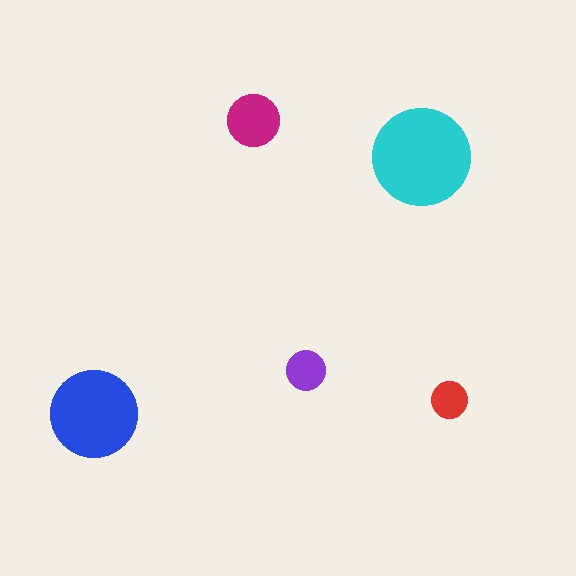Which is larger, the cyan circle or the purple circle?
The cyan one.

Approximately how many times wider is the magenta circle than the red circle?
About 1.5 times wider.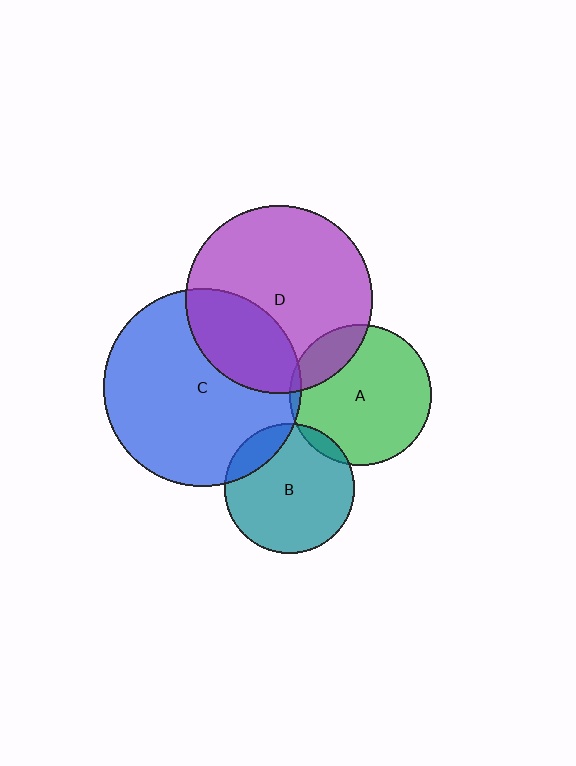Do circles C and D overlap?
Yes.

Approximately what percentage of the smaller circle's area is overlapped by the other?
Approximately 30%.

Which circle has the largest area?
Circle C (blue).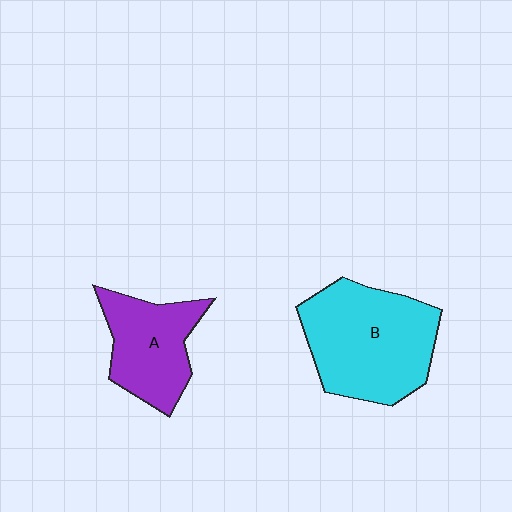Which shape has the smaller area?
Shape A (purple).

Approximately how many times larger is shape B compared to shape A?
Approximately 1.5 times.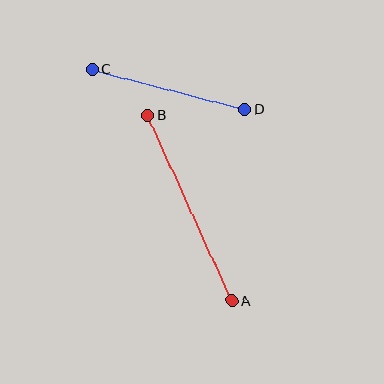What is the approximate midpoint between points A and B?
The midpoint is at approximately (190, 208) pixels.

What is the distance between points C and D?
The distance is approximately 157 pixels.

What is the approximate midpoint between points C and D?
The midpoint is at approximately (169, 89) pixels.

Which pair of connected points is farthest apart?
Points A and B are farthest apart.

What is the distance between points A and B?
The distance is approximately 204 pixels.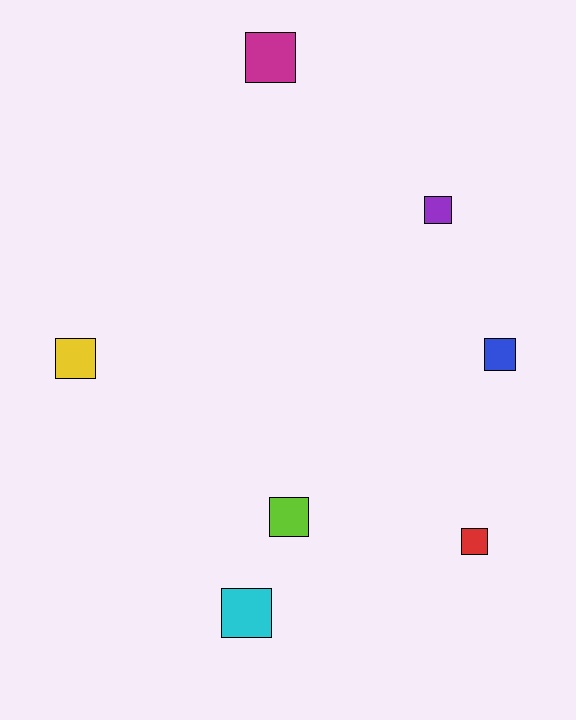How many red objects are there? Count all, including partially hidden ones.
There is 1 red object.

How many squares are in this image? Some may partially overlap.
There are 7 squares.